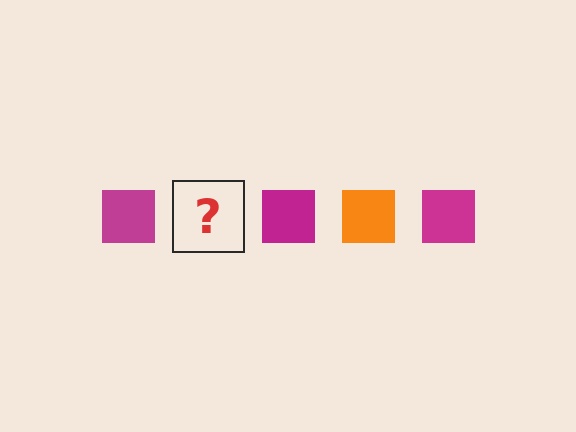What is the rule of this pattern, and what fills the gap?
The rule is that the pattern cycles through magenta, orange squares. The gap should be filled with an orange square.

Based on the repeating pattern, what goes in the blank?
The blank should be an orange square.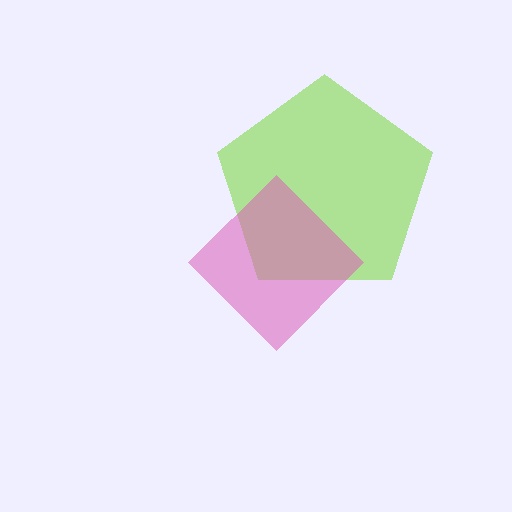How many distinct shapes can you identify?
There are 2 distinct shapes: a lime pentagon, a pink diamond.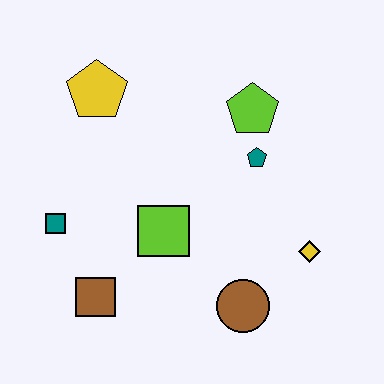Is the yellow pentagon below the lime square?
No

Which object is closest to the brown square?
The teal square is closest to the brown square.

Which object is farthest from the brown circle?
The yellow pentagon is farthest from the brown circle.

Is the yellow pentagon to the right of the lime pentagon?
No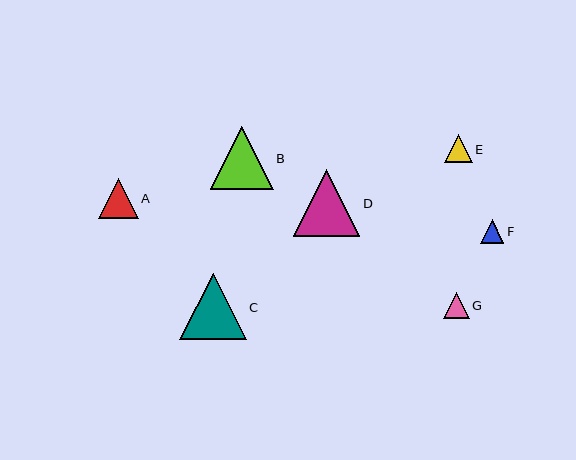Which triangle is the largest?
Triangle D is the largest with a size of approximately 67 pixels.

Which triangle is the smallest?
Triangle F is the smallest with a size of approximately 24 pixels.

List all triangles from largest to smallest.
From largest to smallest: D, C, B, A, E, G, F.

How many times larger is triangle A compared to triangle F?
Triangle A is approximately 1.7 times the size of triangle F.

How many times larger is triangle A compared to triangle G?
Triangle A is approximately 1.5 times the size of triangle G.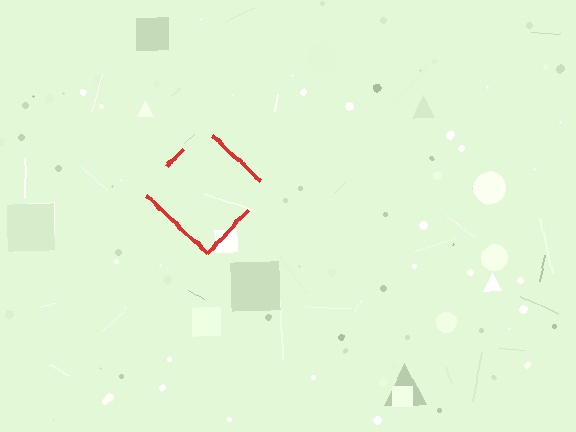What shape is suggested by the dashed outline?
The dashed outline suggests a diamond.